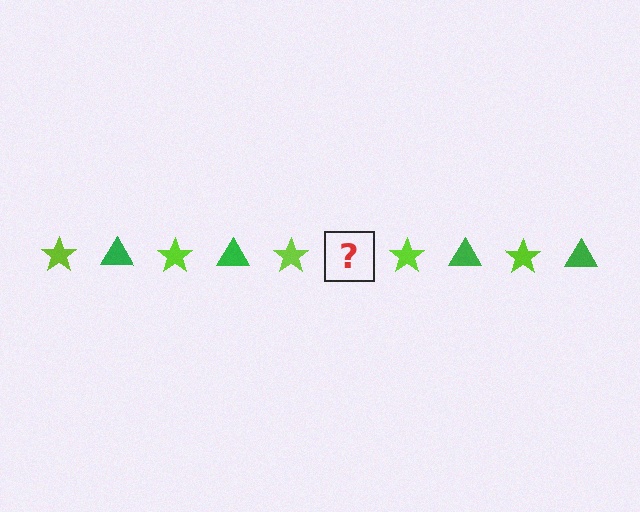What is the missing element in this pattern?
The missing element is a green triangle.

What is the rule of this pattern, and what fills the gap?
The rule is that the pattern alternates between lime star and green triangle. The gap should be filled with a green triangle.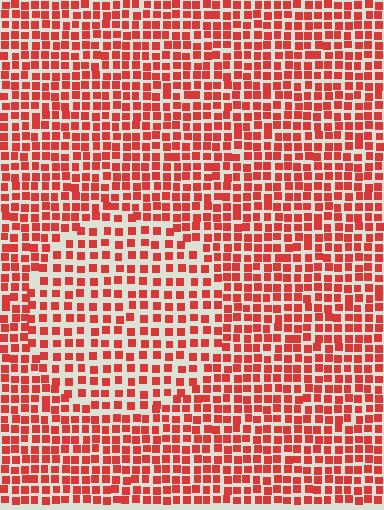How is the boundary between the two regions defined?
The boundary is defined by a change in element density (approximately 1.5x ratio). All elements are the same color, size, and shape.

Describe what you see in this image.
The image contains small red elements arranged at two different densities. A circle-shaped region is visible where the elements are less densely packed than the surrounding area.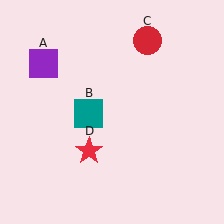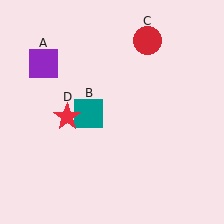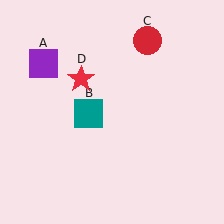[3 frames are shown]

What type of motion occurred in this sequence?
The red star (object D) rotated clockwise around the center of the scene.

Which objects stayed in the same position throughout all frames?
Purple square (object A) and teal square (object B) and red circle (object C) remained stationary.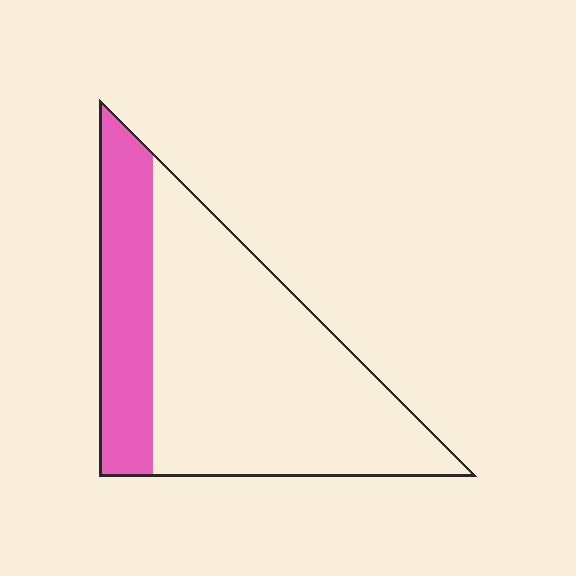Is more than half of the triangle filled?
No.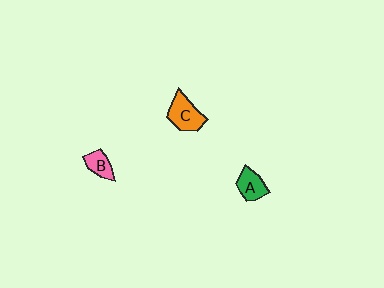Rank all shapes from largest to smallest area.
From largest to smallest: C (orange), A (green), B (pink).